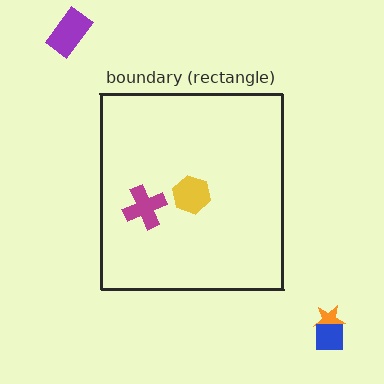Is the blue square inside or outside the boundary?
Outside.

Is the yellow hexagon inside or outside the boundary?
Inside.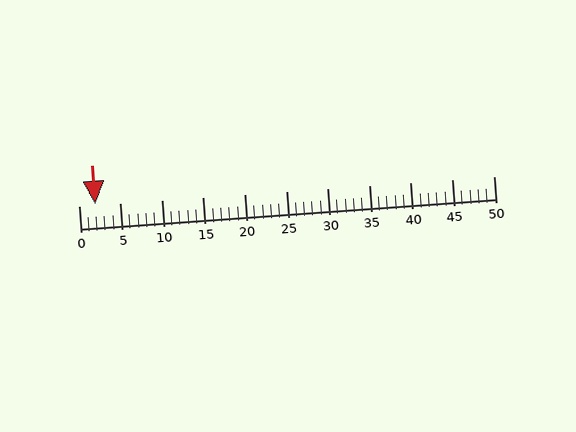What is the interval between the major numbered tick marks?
The major tick marks are spaced 5 units apart.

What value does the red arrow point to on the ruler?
The red arrow points to approximately 2.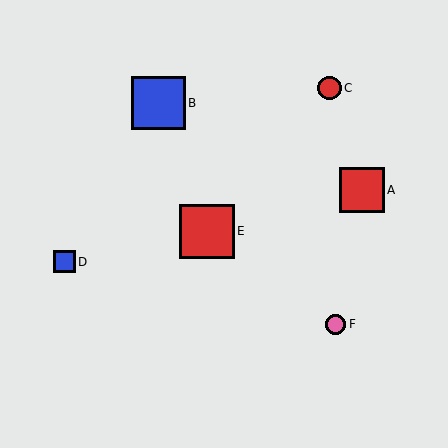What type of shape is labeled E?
Shape E is a red square.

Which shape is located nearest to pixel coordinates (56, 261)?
The blue square (labeled D) at (64, 262) is nearest to that location.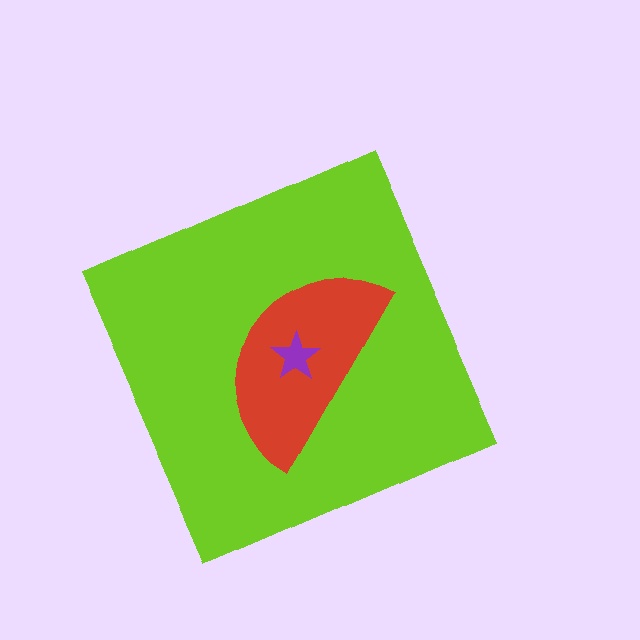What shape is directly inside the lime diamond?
The red semicircle.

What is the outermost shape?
The lime diamond.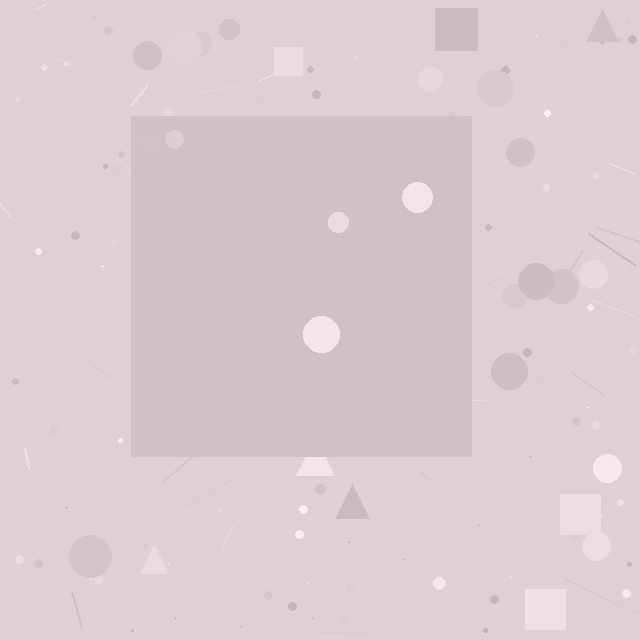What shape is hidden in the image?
A square is hidden in the image.